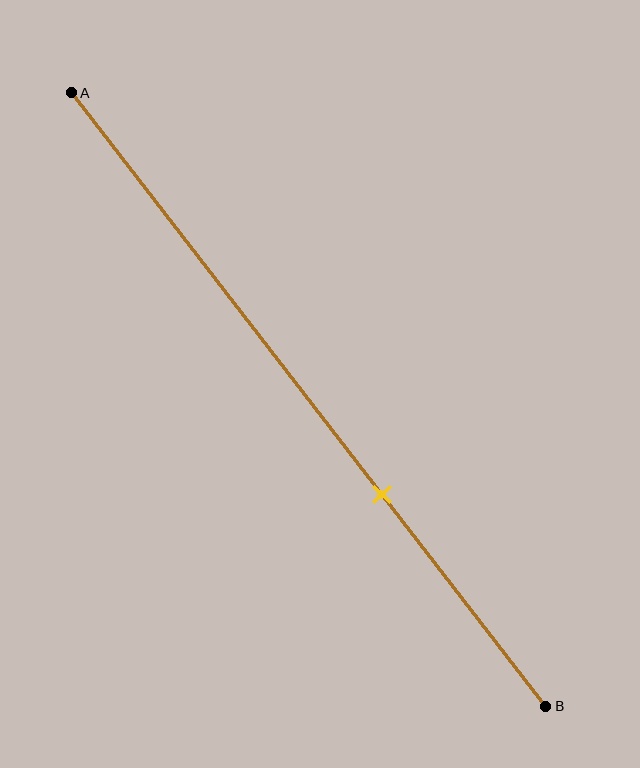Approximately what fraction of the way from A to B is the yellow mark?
The yellow mark is approximately 65% of the way from A to B.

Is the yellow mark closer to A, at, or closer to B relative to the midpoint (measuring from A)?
The yellow mark is closer to point B than the midpoint of segment AB.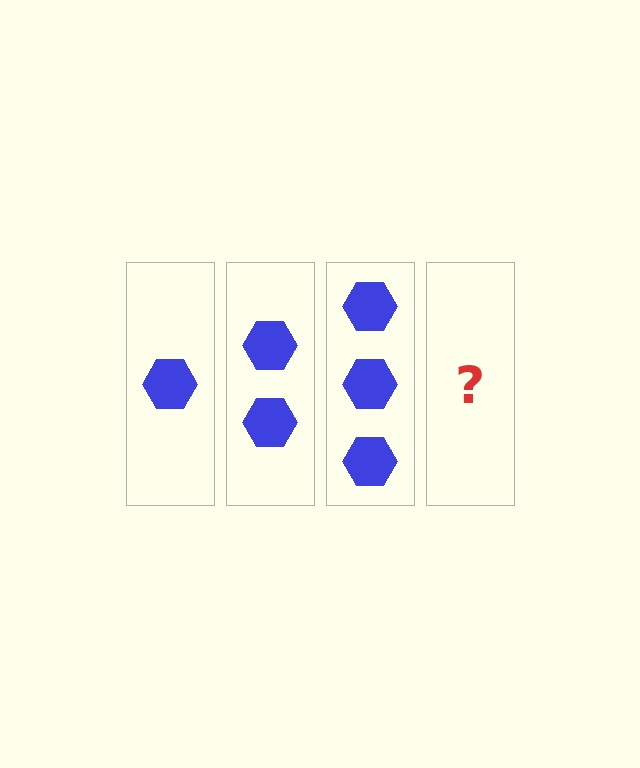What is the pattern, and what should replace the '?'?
The pattern is that each step adds one more hexagon. The '?' should be 4 hexagons.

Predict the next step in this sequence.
The next step is 4 hexagons.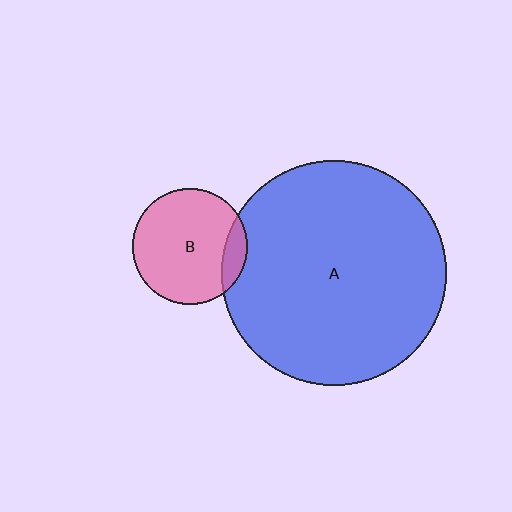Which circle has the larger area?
Circle A (blue).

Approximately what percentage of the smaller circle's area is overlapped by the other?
Approximately 10%.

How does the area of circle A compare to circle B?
Approximately 3.8 times.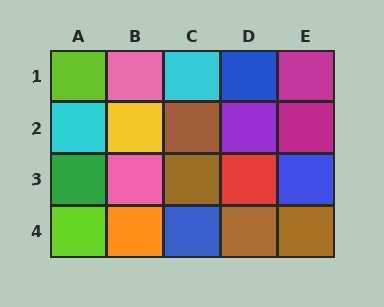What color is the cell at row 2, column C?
Brown.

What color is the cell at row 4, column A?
Lime.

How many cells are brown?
4 cells are brown.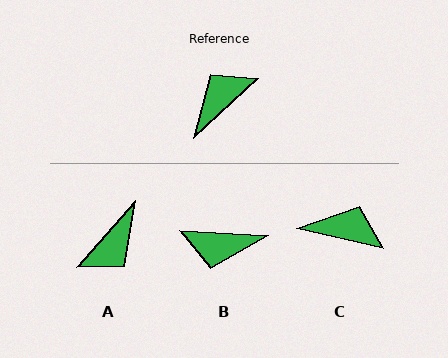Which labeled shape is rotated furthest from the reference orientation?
A, about 174 degrees away.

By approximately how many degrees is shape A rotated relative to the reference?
Approximately 174 degrees clockwise.